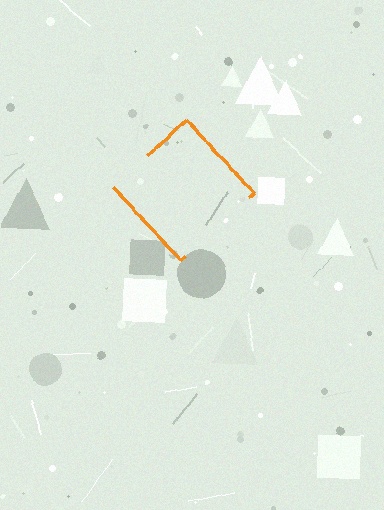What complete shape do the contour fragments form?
The contour fragments form a diamond.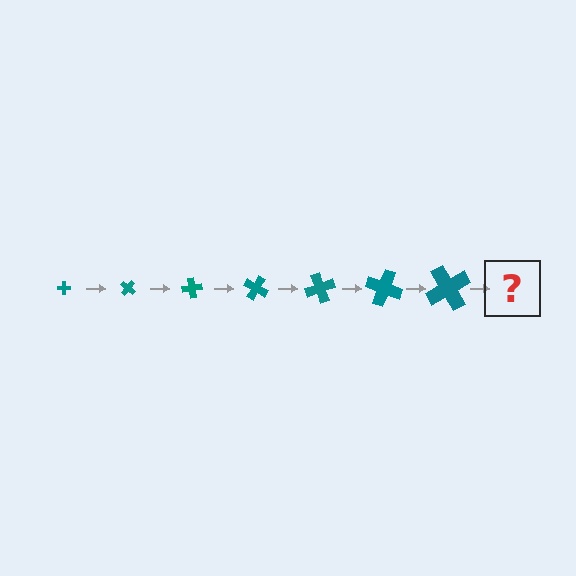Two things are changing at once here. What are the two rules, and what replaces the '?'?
The two rules are that the cross grows larger each step and it rotates 40 degrees each step. The '?' should be a cross, larger than the previous one and rotated 280 degrees from the start.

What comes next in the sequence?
The next element should be a cross, larger than the previous one and rotated 280 degrees from the start.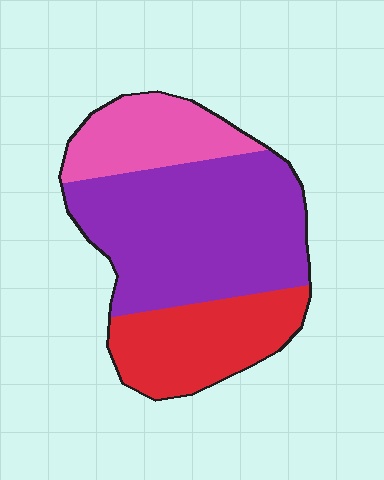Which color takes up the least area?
Pink, at roughly 20%.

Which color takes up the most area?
Purple, at roughly 55%.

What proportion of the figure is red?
Red covers 26% of the figure.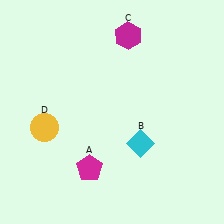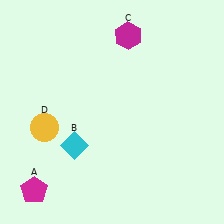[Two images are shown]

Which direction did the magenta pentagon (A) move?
The magenta pentagon (A) moved left.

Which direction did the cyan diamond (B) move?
The cyan diamond (B) moved left.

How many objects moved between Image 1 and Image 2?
2 objects moved between the two images.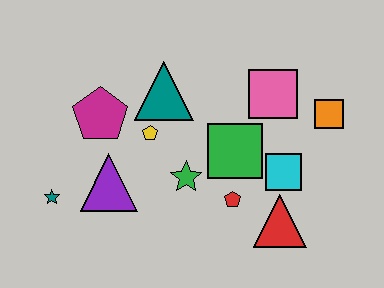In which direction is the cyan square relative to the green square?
The cyan square is to the right of the green square.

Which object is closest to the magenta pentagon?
The yellow pentagon is closest to the magenta pentagon.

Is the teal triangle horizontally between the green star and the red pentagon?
No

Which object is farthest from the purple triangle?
The orange square is farthest from the purple triangle.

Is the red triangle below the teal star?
Yes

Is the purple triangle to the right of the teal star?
Yes